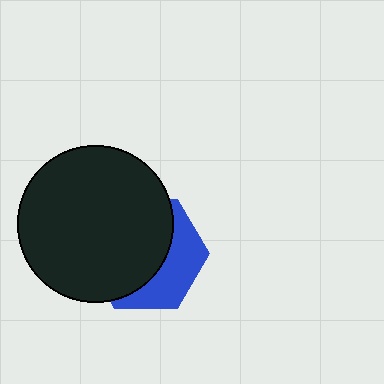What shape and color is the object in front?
The object in front is a black circle.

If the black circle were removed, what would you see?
You would see the complete blue hexagon.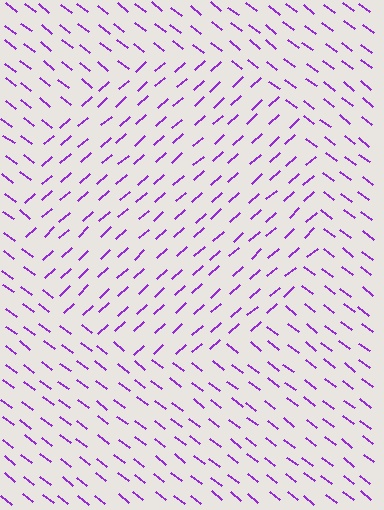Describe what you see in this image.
The image is filled with small purple line segments. A circle region in the image has lines oriented differently from the surrounding lines, creating a visible texture boundary.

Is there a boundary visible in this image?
Yes, there is a texture boundary formed by a change in line orientation.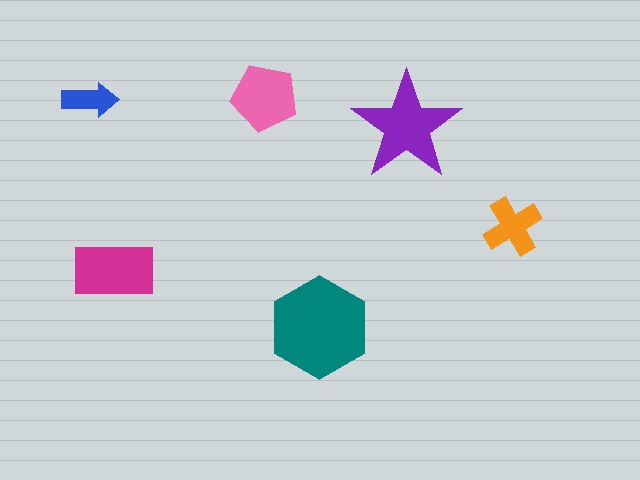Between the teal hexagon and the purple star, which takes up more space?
The teal hexagon.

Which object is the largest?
The teal hexagon.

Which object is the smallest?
The blue arrow.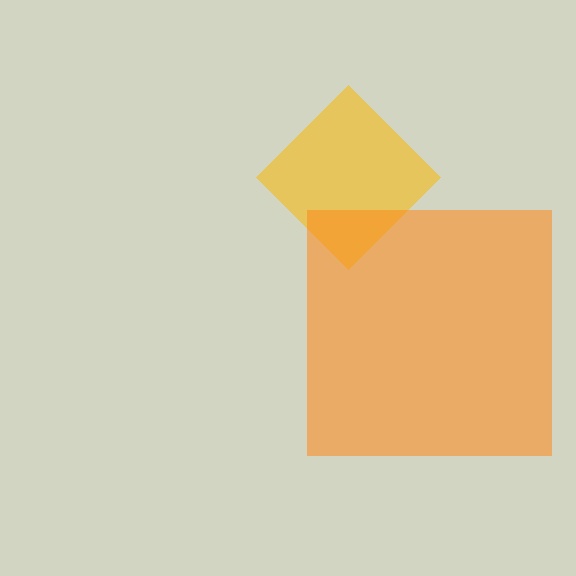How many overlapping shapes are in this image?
There are 2 overlapping shapes in the image.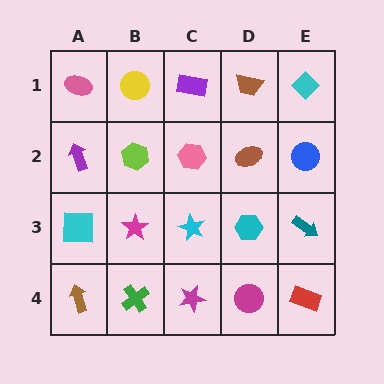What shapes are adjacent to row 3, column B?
A lime hexagon (row 2, column B), a green cross (row 4, column B), a cyan square (row 3, column A), a cyan star (row 3, column C).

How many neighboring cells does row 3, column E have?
3.